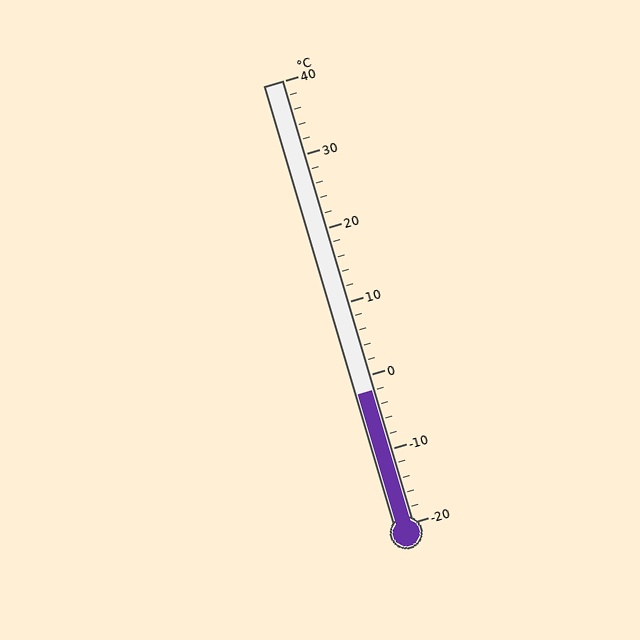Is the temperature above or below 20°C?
The temperature is below 20°C.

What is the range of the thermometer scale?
The thermometer scale ranges from -20°C to 40°C.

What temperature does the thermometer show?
The thermometer shows approximately -2°C.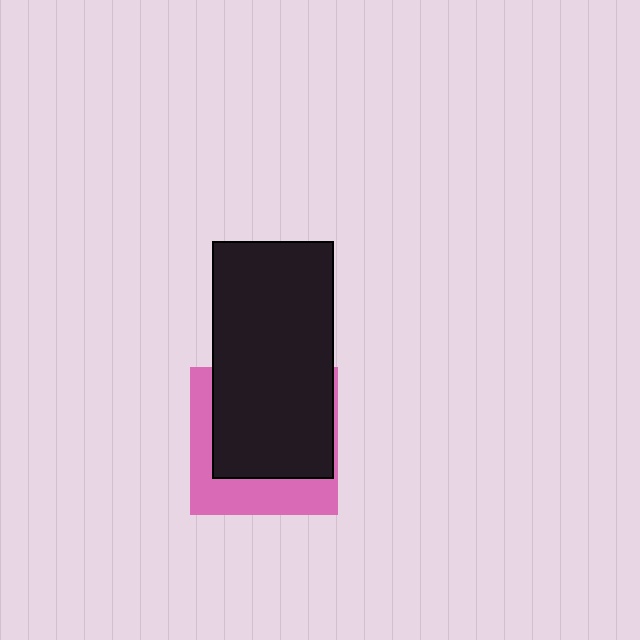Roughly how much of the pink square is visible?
A small part of it is visible (roughly 38%).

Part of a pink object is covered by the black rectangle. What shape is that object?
It is a square.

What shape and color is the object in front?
The object in front is a black rectangle.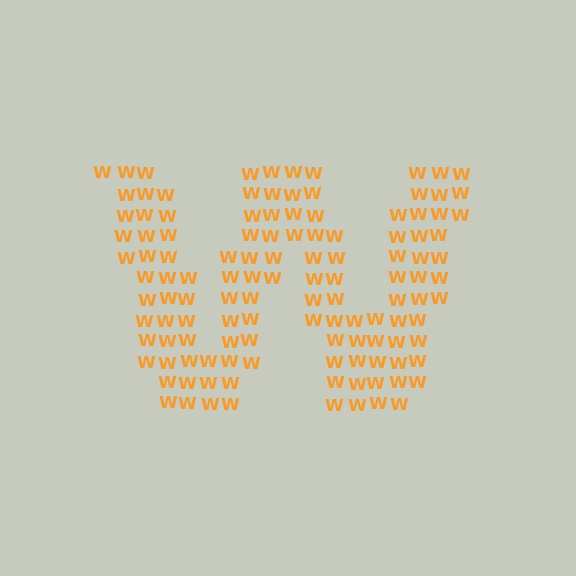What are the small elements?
The small elements are letter W's.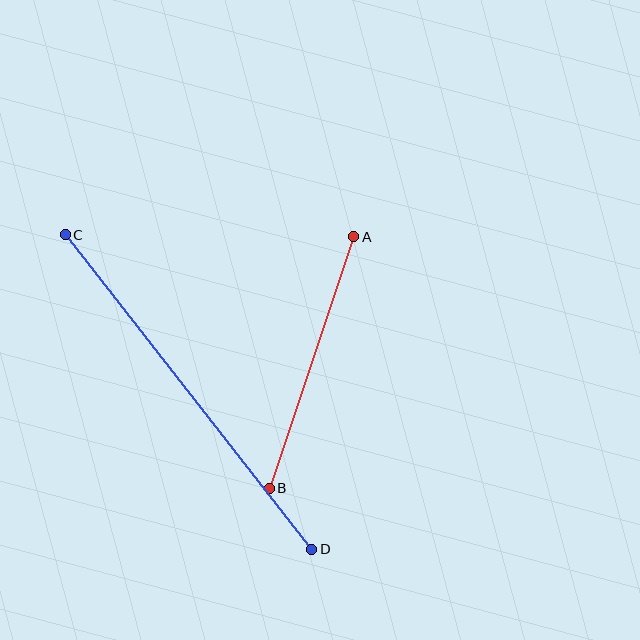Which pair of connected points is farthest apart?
Points C and D are farthest apart.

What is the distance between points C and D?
The distance is approximately 400 pixels.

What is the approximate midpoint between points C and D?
The midpoint is at approximately (189, 392) pixels.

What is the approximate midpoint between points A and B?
The midpoint is at approximately (312, 363) pixels.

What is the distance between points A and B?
The distance is approximately 265 pixels.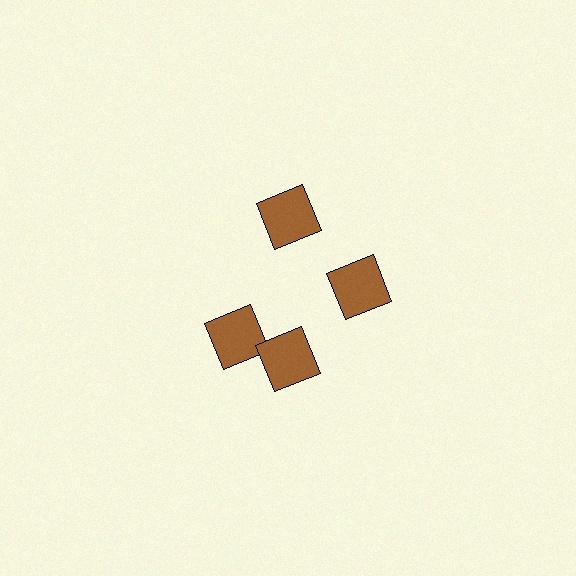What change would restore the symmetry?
The symmetry would be restored by rotating it back into even spacing with its neighbors so that all 4 squares sit at equal angles and equal distance from the center.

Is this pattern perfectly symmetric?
No. The 4 brown squares are arranged in a ring, but one element near the 9 o'clock position is rotated out of alignment along the ring, breaking the 4-fold rotational symmetry.